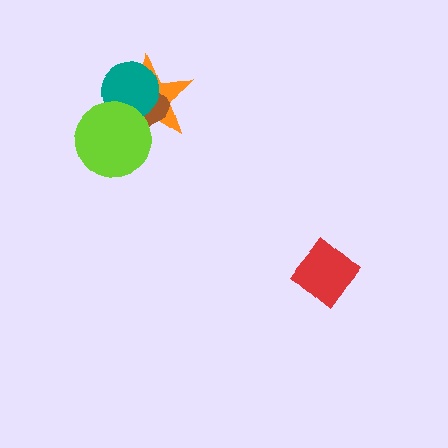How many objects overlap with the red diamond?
0 objects overlap with the red diamond.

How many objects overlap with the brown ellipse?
3 objects overlap with the brown ellipse.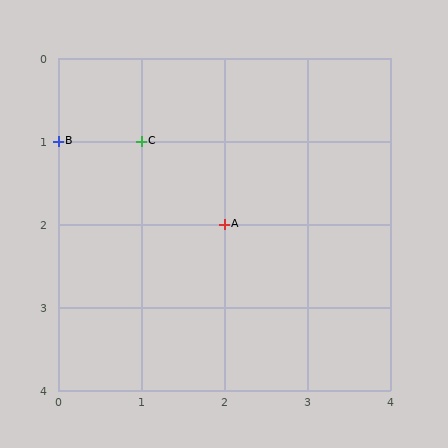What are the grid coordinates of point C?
Point C is at grid coordinates (1, 1).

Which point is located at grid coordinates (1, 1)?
Point C is at (1, 1).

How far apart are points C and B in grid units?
Points C and B are 1 column apart.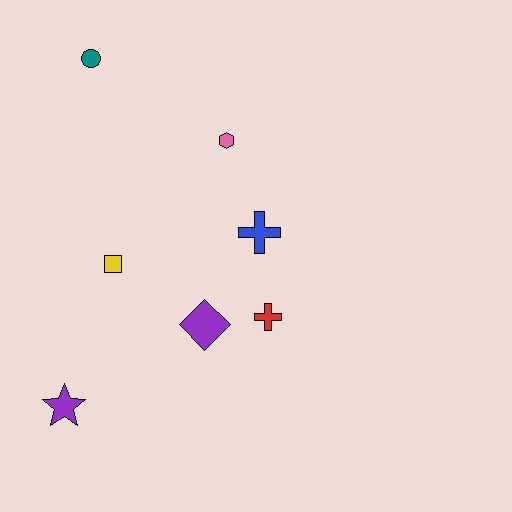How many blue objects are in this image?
There is 1 blue object.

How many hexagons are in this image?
There is 1 hexagon.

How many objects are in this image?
There are 7 objects.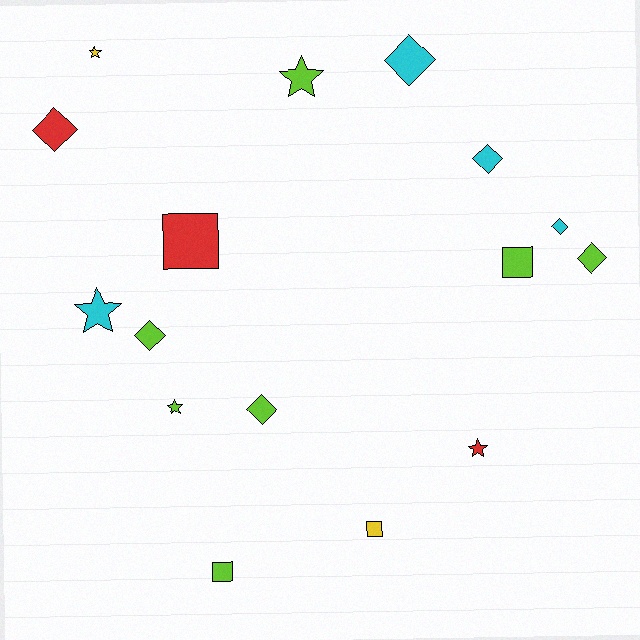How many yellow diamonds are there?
There are no yellow diamonds.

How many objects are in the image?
There are 16 objects.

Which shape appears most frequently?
Diamond, with 7 objects.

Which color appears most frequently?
Lime, with 7 objects.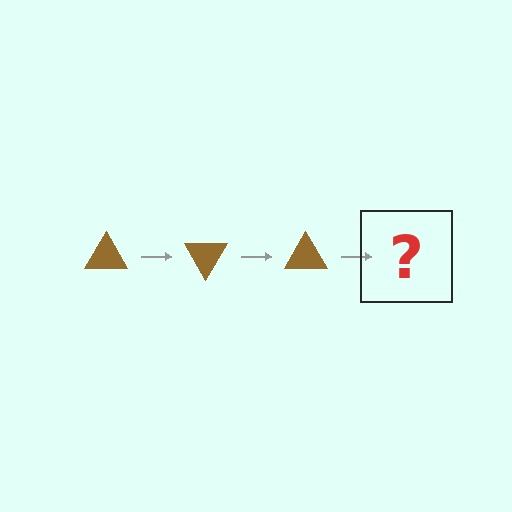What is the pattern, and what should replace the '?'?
The pattern is that the triangle rotates 60 degrees each step. The '?' should be a brown triangle rotated 180 degrees.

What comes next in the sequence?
The next element should be a brown triangle rotated 180 degrees.